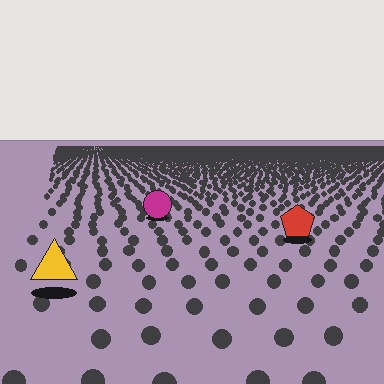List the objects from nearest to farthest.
From nearest to farthest: the yellow triangle, the red pentagon, the magenta circle.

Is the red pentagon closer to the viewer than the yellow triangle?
No. The yellow triangle is closer — you can tell from the texture gradient: the ground texture is coarser near it.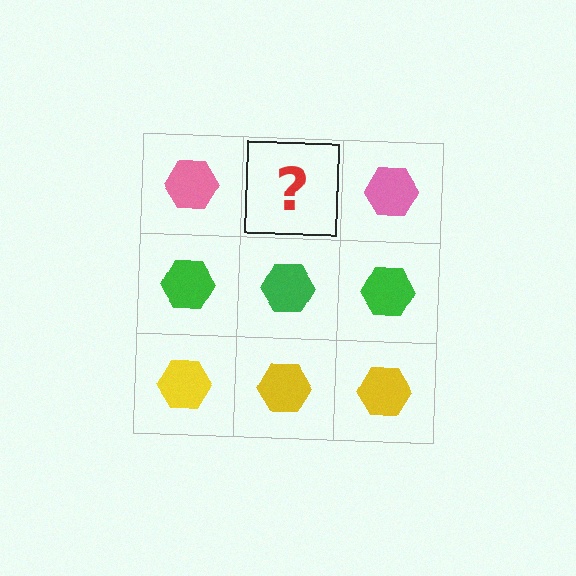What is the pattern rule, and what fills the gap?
The rule is that each row has a consistent color. The gap should be filled with a pink hexagon.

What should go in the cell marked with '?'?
The missing cell should contain a pink hexagon.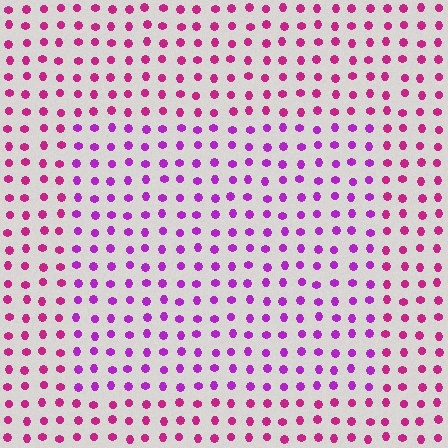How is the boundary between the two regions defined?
The boundary is defined purely by a slight shift in hue (about 31 degrees). Spacing, size, and orientation are identical on both sides.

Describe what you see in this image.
The image is filled with small magenta elements in a uniform arrangement. A rectangle-shaped region is visible where the elements are tinted to a slightly different hue, forming a subtle color boundary.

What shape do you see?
I see a rectangle.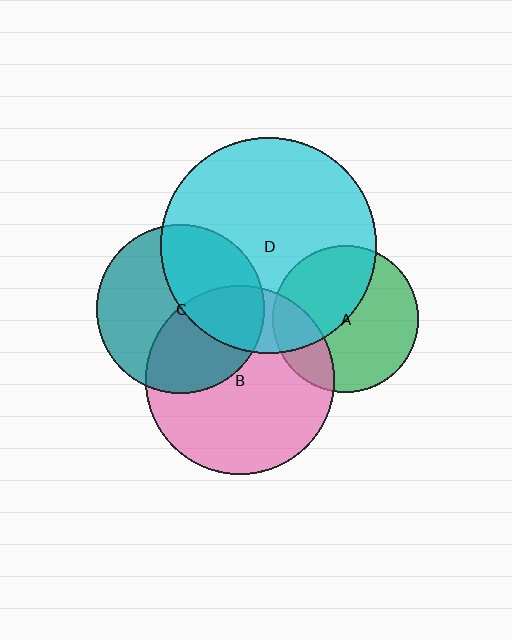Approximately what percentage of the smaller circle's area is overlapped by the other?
Approximately 40%.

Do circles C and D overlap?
Yes.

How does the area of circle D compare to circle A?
Approximately 2.2 times.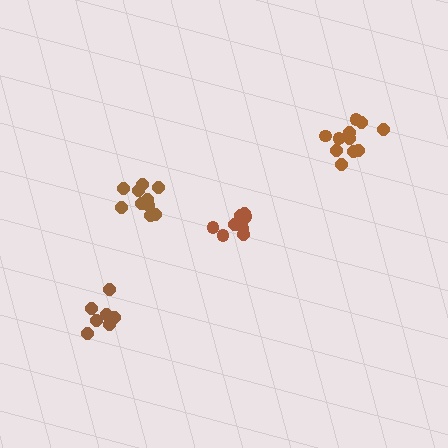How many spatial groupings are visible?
There are 4 spatial groupings.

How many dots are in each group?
Group 1: 10 dots, Group 2: 8 dots, Group 3: 11 dots, Group 4: 10 dots (39 total).